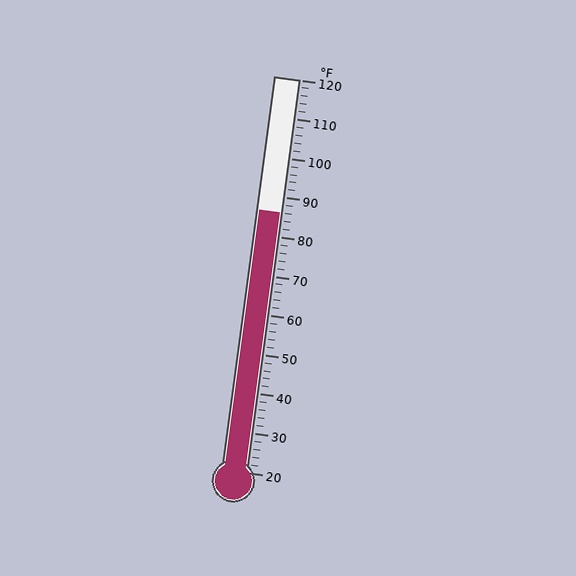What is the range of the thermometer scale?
The thermometer scale ranges from 20°F to 120°F.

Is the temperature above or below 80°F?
The temperature is above 80°F.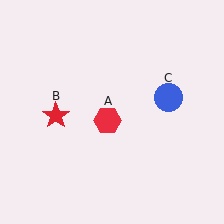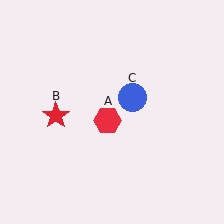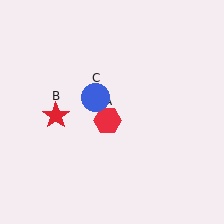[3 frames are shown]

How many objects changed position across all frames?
1 object changed position: blue circle (object C).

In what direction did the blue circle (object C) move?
The blue circle (object C) moved left.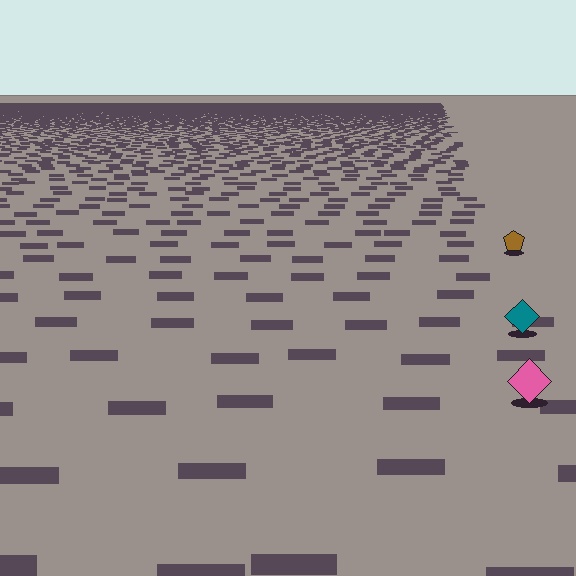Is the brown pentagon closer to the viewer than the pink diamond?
No. The pink diamond is closer — you can tell from the texture gradient: the ground texture is coarser near it.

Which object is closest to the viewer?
The pink diamond is closest. The texture marks near it are larger and more spread out.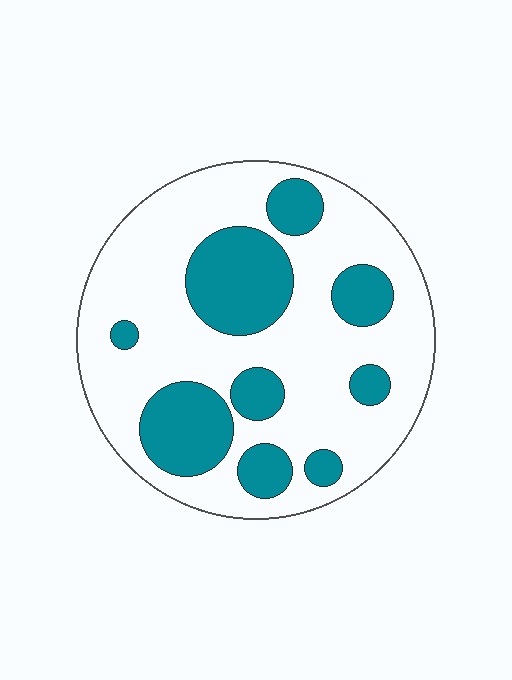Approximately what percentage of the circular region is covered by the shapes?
Approximately 30%.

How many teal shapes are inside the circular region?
9.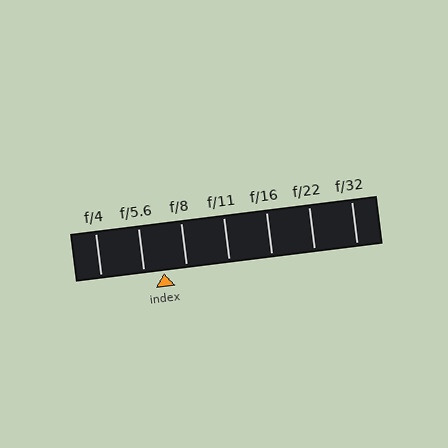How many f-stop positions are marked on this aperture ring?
There are 7 f-stop positions marked.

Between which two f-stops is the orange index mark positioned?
The index mark is between f/5.6 and f/8.